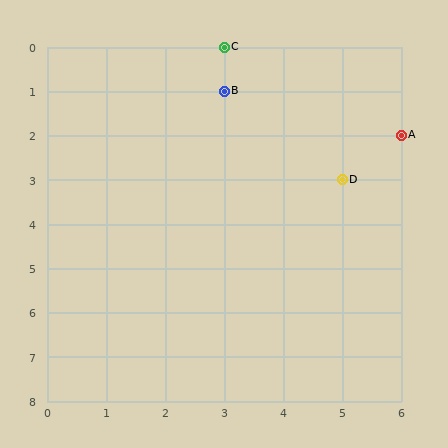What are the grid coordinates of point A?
Point A is at grid coordinates (6, 2).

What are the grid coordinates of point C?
Point C is at grid coordinates (3, 0).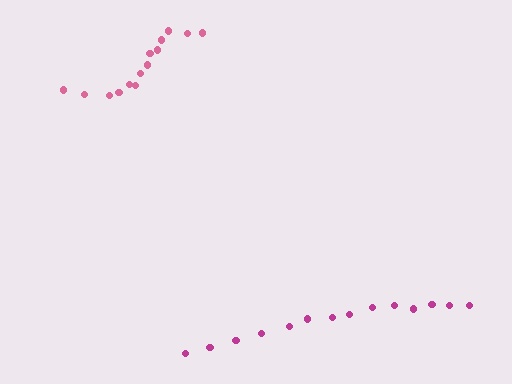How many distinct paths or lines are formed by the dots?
There are 2 distinct paths.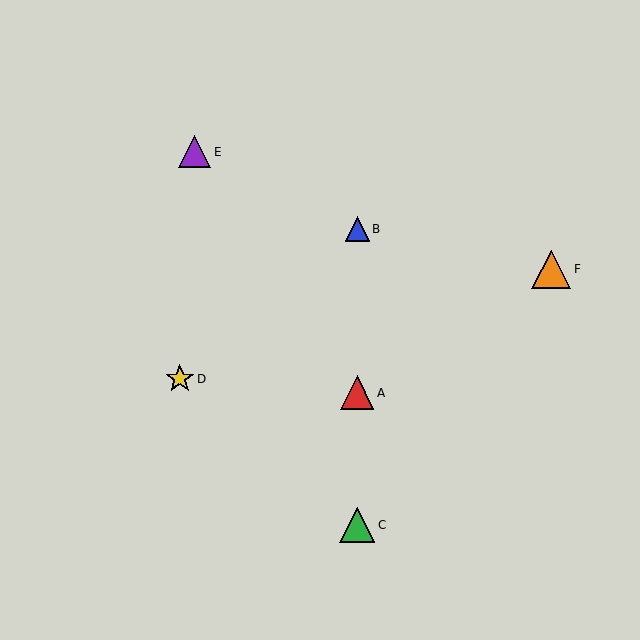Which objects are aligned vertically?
Objects A, B, C are aligned vertically.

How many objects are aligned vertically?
3 objects (A, B, C) are aligned vertically.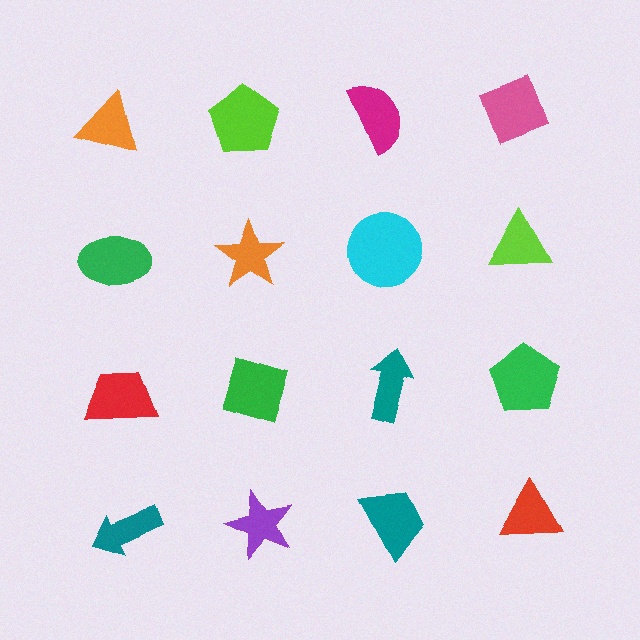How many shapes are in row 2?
4 shapes.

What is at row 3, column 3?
A teal arrow.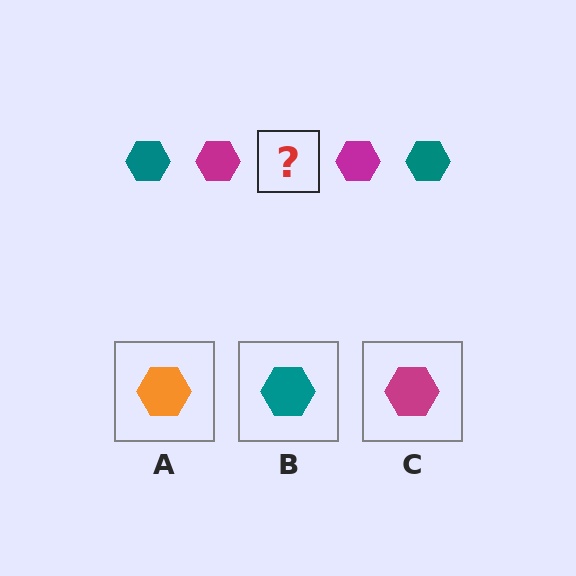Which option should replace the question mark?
Option B.